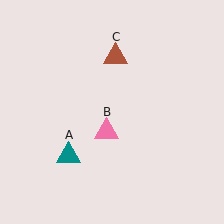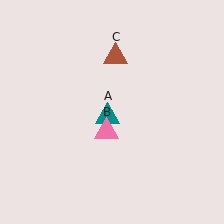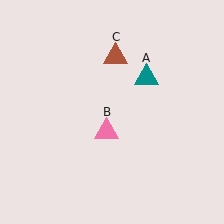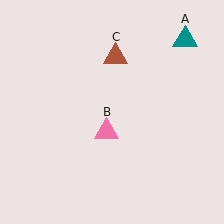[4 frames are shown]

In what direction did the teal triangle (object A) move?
The teal triangle (object A) moved up and to the right.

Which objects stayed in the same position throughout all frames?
Pink triangle (object B) and brown triangle (object C) remained stationary.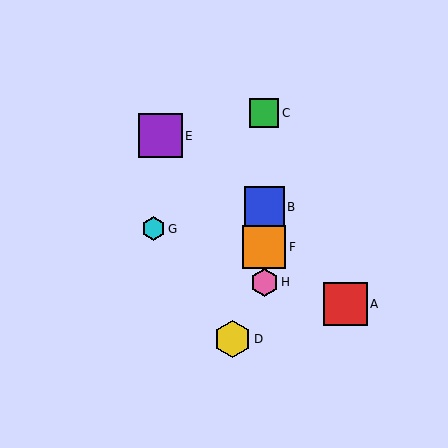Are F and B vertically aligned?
Yes, both are at x≈264.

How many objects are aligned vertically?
4 objects (B, C, F, H) are aligned vertically.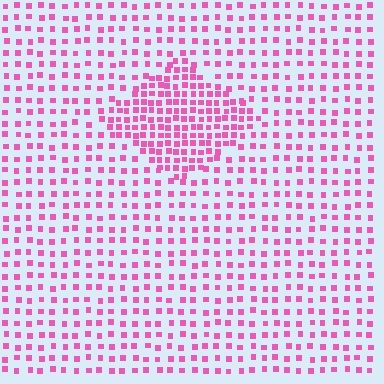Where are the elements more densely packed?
The elements are more densely packed inside the diamond boundary.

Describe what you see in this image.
The image contains small pink elements arranged at two different densities. A diamond-shaped region is visible where the elements are more densely packed than the surrounding area.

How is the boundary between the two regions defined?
The boundary is defined by a change in element density (approximately 2.1x ratio). All elements are the same color, size, and shape.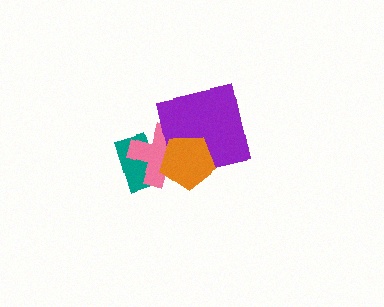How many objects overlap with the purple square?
2 objects overlap with the purple square.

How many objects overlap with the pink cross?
3 objects overlap with the pink cross.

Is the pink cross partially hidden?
Yes, it is partially covered by another shape.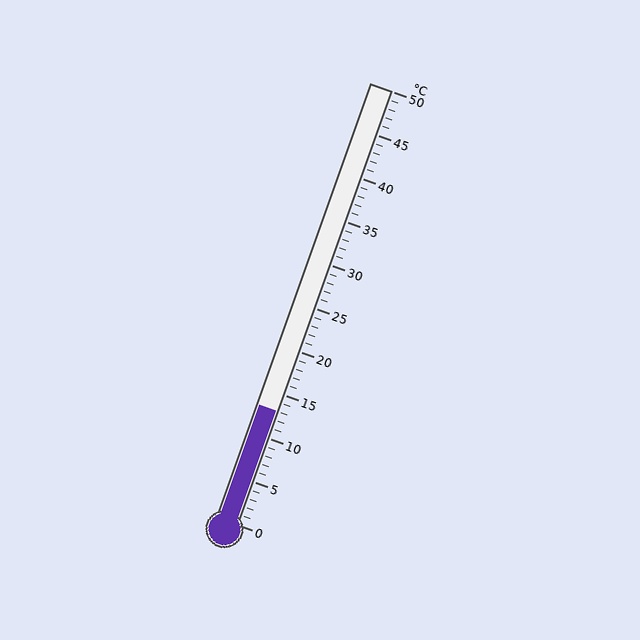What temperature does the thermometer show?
The thermometer shows approximately 13°C.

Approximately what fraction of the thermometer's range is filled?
The thermometer is filled to approximately 25% of its range.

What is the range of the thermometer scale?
The thermometer scale ranges from 0°C to 50°C.